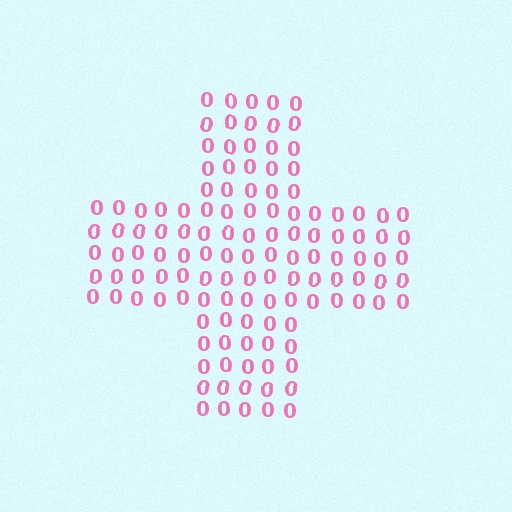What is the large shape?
The large shape is a cross.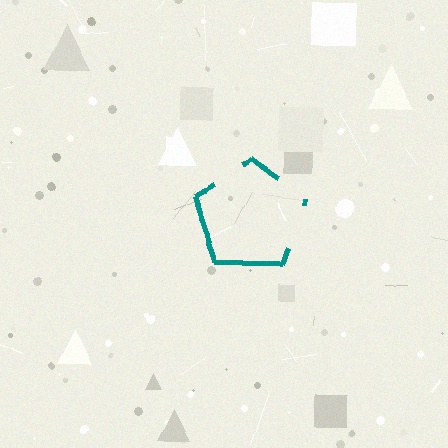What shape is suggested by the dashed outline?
The dashed outline suggests a pentagon.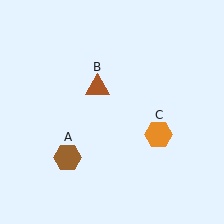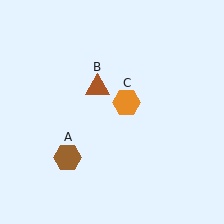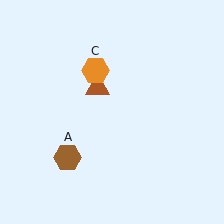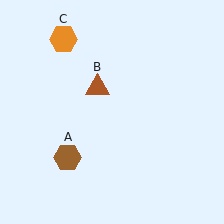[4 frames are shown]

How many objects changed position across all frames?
1 object changed position: orange hexagon (object C).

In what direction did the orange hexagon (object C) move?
The orange hexagon (object C) moved up and to the left.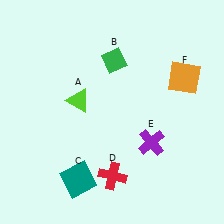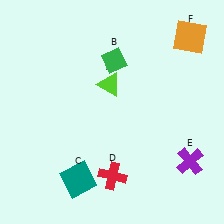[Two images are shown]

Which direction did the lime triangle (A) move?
The lime triangle (A) moved right.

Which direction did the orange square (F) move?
The orange square (F) moved up.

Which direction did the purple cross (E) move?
The purple cross (E) moved right.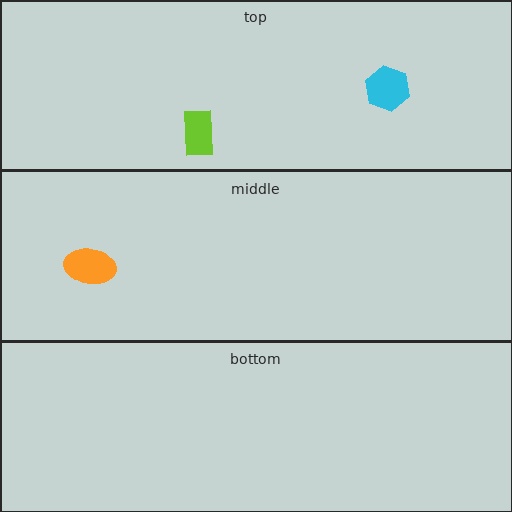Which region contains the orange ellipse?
The middle region.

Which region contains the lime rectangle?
The top region.